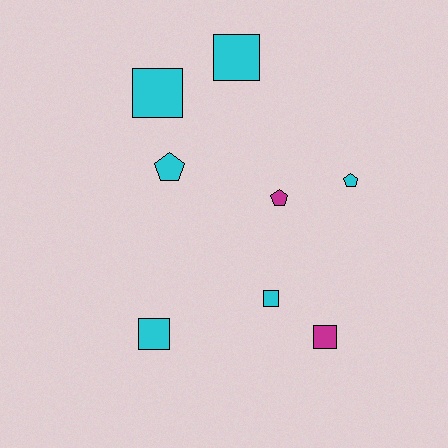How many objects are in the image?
There are 8 objects.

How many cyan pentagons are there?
There are 2 cyan pentagons.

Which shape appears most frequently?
Square, with 5 objects.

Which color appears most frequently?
Cyan, with 6 objects.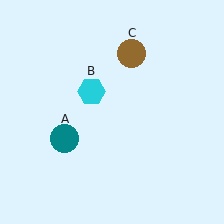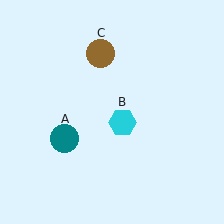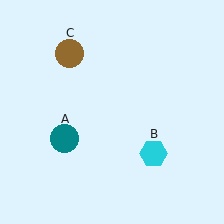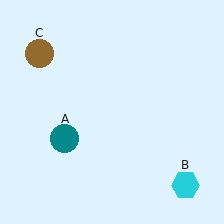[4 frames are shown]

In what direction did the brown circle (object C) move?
The brown circle (object C) moved left.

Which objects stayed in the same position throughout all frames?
Teal circle (object A) remained stationary.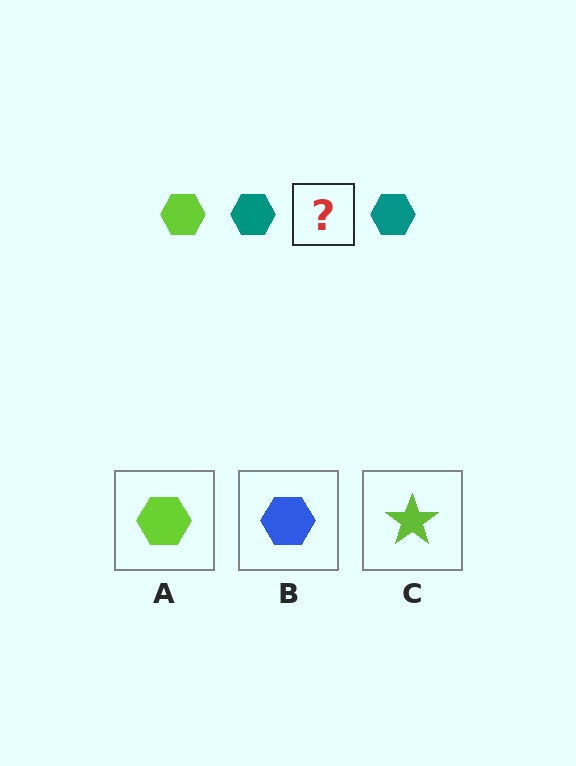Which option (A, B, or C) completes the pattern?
A.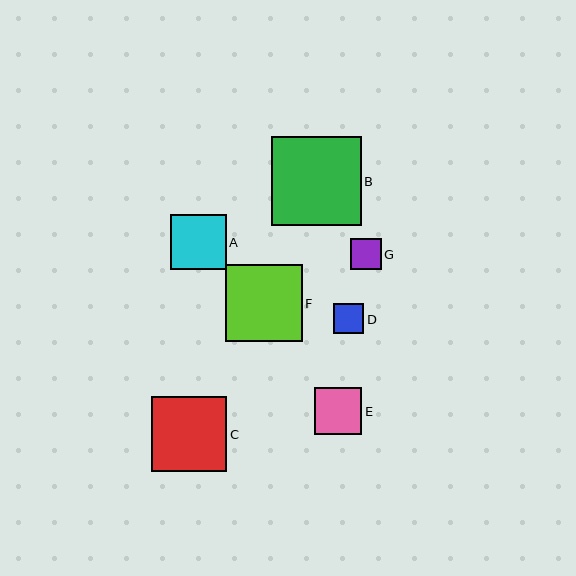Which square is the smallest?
Square D is the smallest with a size of approximately 30 pixels.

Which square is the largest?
Square B is the largest with a size of approximately 89 pixels.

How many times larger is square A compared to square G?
Square A is approximately 1.8 times the size of square G.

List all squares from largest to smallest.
From largest to smallest: B, F, C, A, E, G, D.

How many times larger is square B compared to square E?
Square B is approximately 1.9 times the size of square E.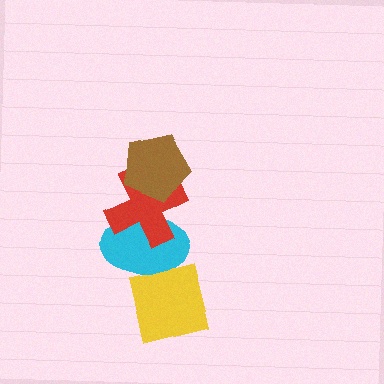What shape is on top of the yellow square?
The cyan ellipse is on top of the yellow square.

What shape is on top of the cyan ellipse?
The red cross is on top of the cyan ellipse.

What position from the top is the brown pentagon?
The brown pentagon is 1st from the top.